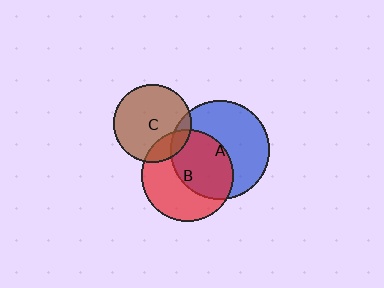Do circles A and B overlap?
Yes.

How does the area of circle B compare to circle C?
Approximately 1.4 times.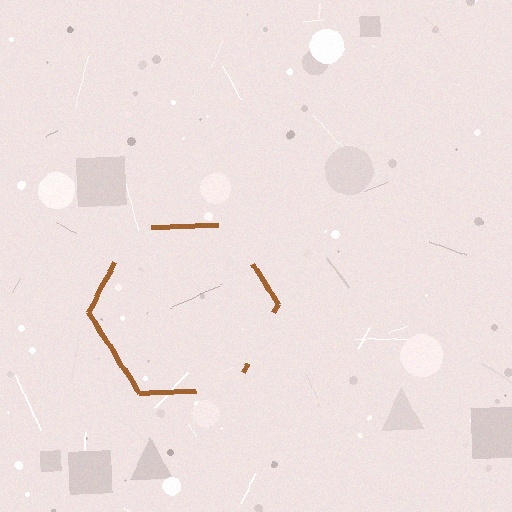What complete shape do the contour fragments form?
The contour fragments form a hexagon.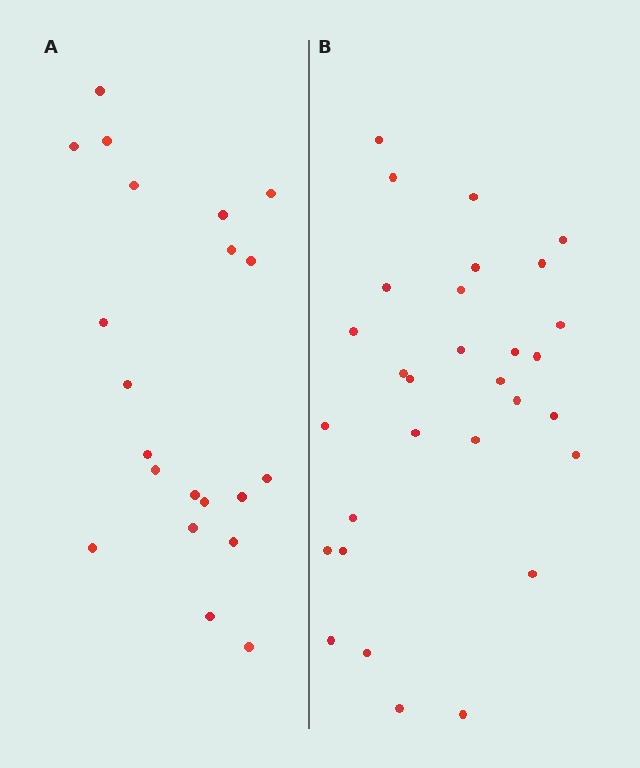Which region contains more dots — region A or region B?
Region B (the right region) has more dots.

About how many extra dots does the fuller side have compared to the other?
Region B has roughly 8 or so more dots than region A.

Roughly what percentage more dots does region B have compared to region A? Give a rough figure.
About 45% more.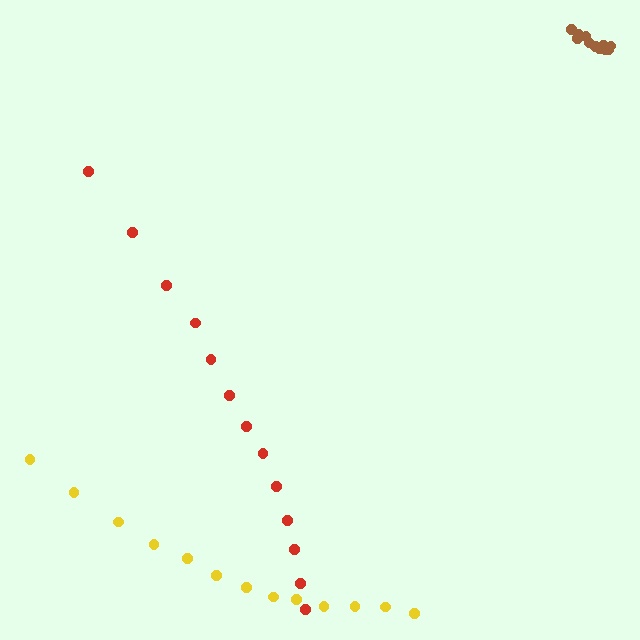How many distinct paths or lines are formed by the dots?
There are 3 distinct paths.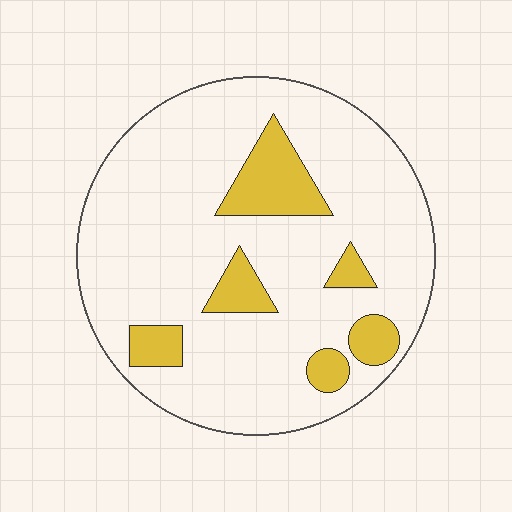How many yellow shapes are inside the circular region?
6.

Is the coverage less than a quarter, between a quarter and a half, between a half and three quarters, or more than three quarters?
Less than a quarter.